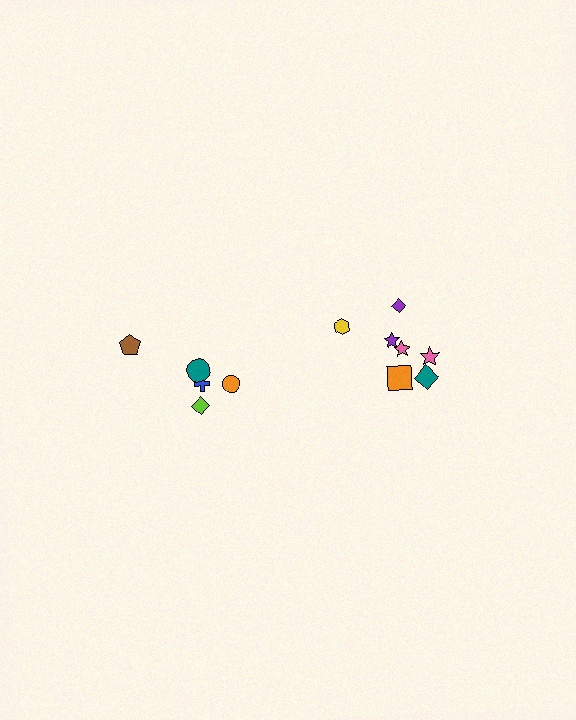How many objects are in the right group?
There are 7 objects.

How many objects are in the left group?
There are 5 objects.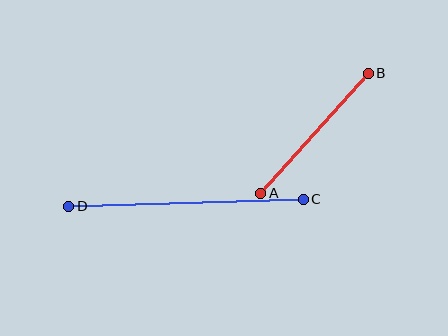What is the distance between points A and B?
The distance is approximately 161 pixels.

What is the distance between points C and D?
The distance is approximately 235 pixels.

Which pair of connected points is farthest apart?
Points C and D are farthest apart.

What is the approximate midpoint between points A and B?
The midpoint is at approximately (314, 133) pixels.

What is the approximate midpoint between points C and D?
The midpoint is at approximately (186, 203) pixels.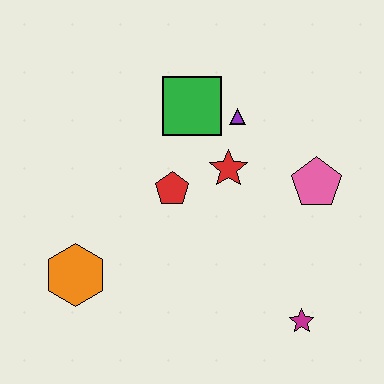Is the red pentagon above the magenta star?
Yes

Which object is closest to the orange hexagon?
The red pentagon is closest to the orange hexagon.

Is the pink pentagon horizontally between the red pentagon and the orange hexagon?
No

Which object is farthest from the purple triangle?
The orange hexagon is farthest from the purple triangle.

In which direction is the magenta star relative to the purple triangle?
The magenta star is below the purple triangle.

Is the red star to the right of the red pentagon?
Yes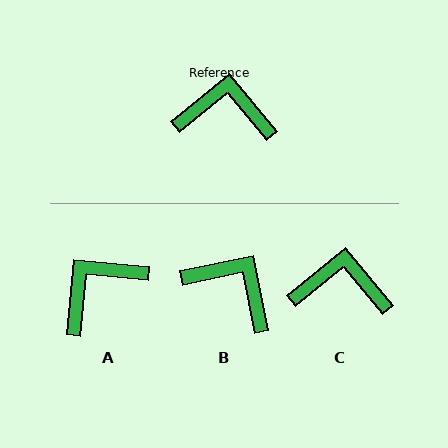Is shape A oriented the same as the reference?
No, it is off by about 45 degrees.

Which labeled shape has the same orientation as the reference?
C.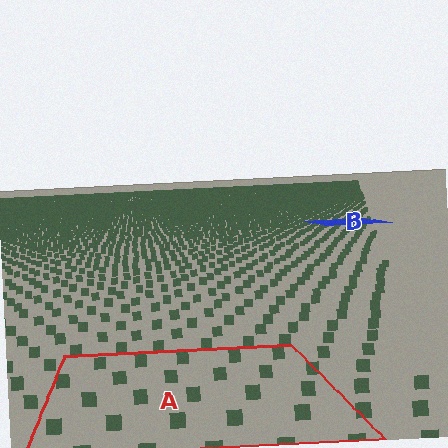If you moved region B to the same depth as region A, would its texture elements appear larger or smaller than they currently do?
They would appear larger. At a closer depth, the same texture elements are projected at a bigger on-screen size.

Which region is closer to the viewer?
Region A is closer. The texture elements there are larger and more spread out.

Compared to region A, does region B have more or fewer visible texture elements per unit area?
Region B has more texture elements per unit area — they are packed more densely because it is farther away.